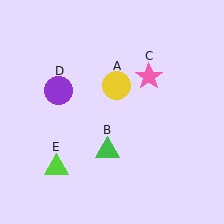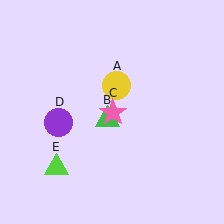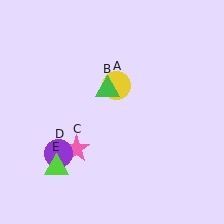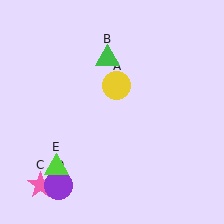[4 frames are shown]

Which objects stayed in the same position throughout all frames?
Yellow circle (object A) and lime triangle (object E) remained stationary.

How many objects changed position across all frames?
3 objects changed position: green triangle (object B), pink star (object C), purple circle (object D).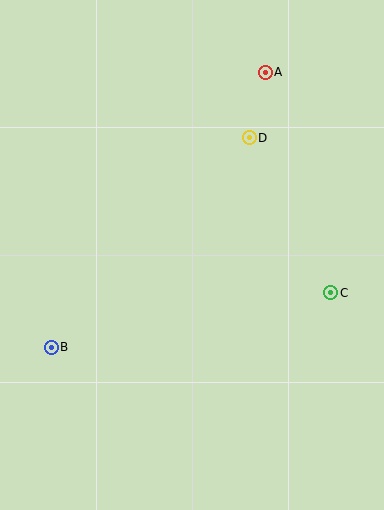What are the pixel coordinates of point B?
Point B is at (51, 347).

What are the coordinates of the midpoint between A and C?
The midpoint between A and C is at (298, 182).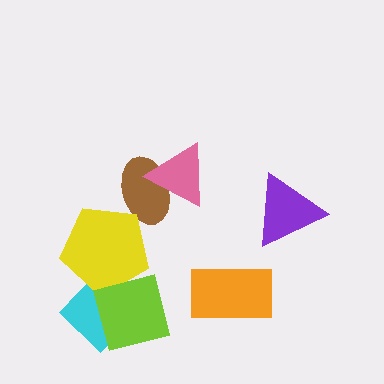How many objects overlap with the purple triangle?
0 objects overlap with the purple triangle.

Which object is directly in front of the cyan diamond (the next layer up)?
The yellow pentagon is directly in front of the cyan diamond.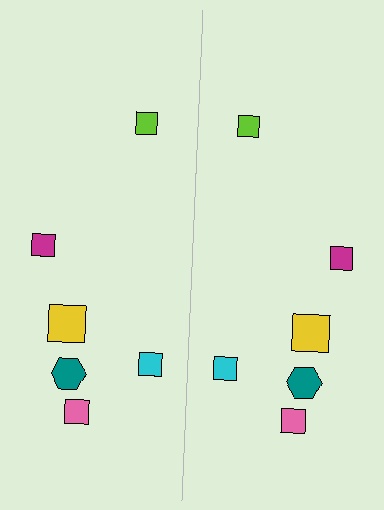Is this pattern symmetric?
Yes, this pattern has bilateral (reflection) symmetry.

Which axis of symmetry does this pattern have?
The pattern has a vertical axis of symmetry running through the center of the image.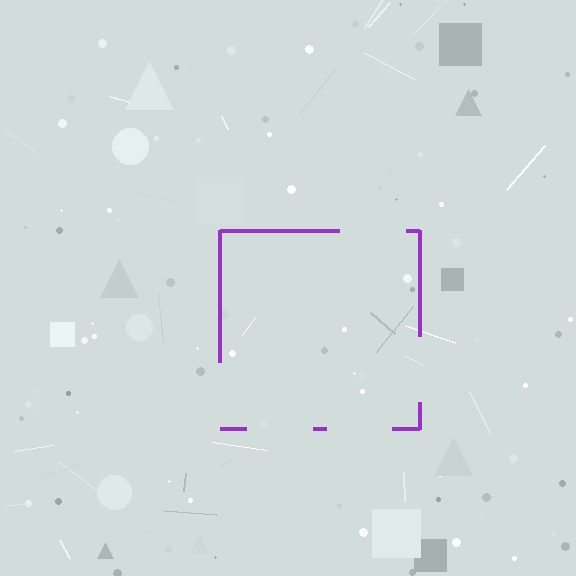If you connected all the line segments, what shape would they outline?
They would outline a square.